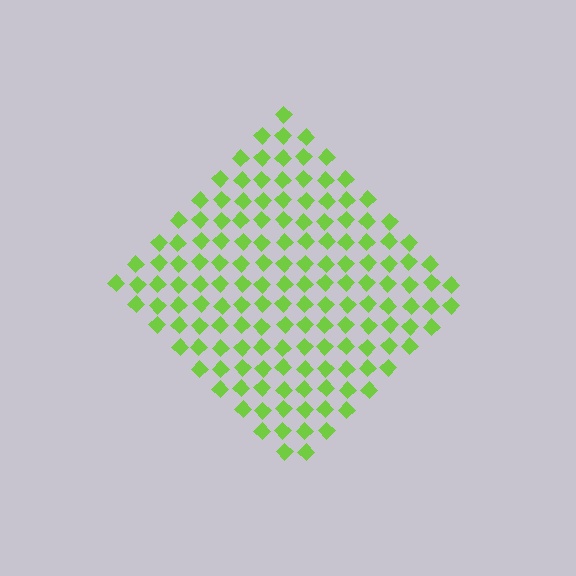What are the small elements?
The small elements are diamonds.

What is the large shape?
The large shape is a diamond.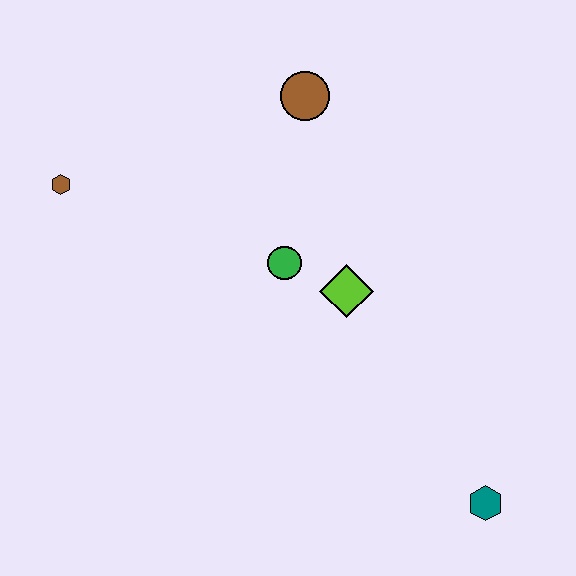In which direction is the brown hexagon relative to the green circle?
The brown hexagon is to the left of the green circle.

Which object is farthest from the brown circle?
The teal hexagon is farthest from the brown circle.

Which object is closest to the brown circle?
The green circle is closest to the brown circle.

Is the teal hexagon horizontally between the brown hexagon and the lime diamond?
No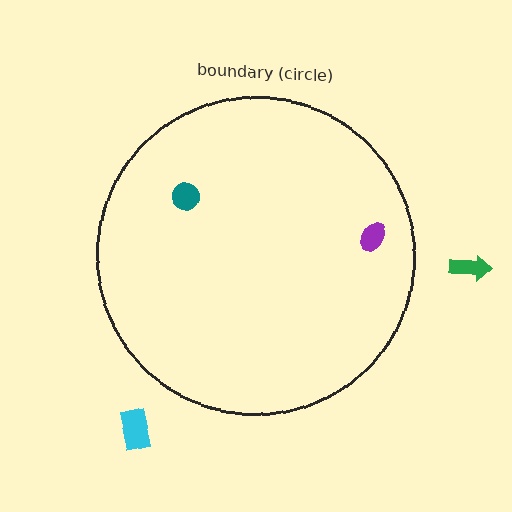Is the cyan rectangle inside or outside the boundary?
Outside.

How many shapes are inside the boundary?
2 inside, 2 outside.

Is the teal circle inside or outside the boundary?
Inside.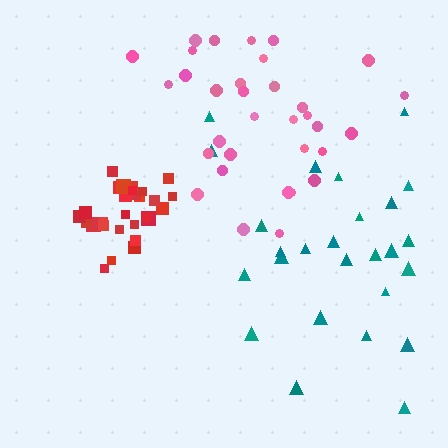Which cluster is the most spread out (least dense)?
Teal.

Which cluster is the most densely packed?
Red.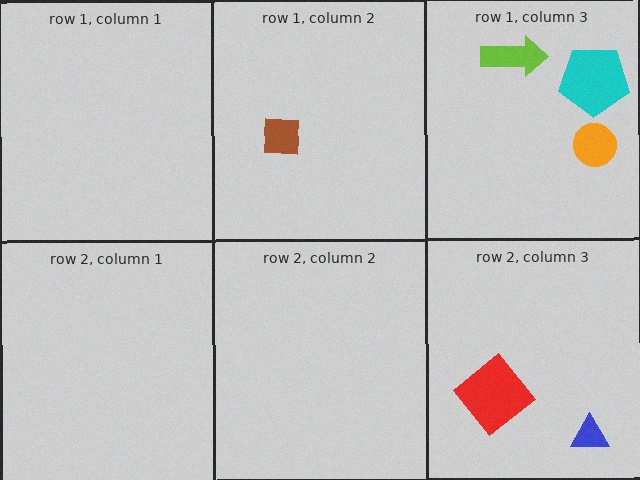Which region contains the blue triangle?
The row 2, column 3 region.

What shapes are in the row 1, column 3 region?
The lime arrow, the cyan pentagon, the orange circle.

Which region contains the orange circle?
The row 1, column 3 region.